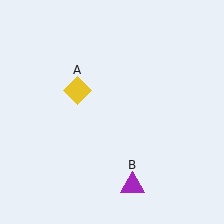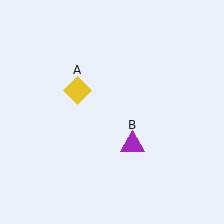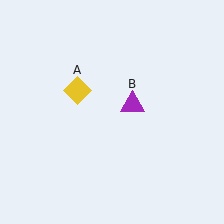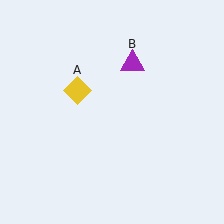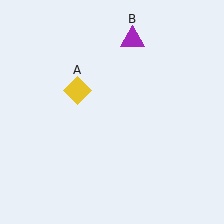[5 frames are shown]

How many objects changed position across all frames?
1 object changed position: purple triangle (object B).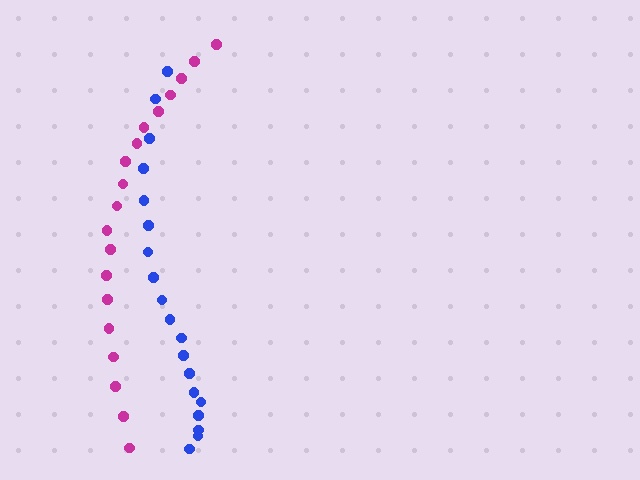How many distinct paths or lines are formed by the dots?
There are 2 distinct paths.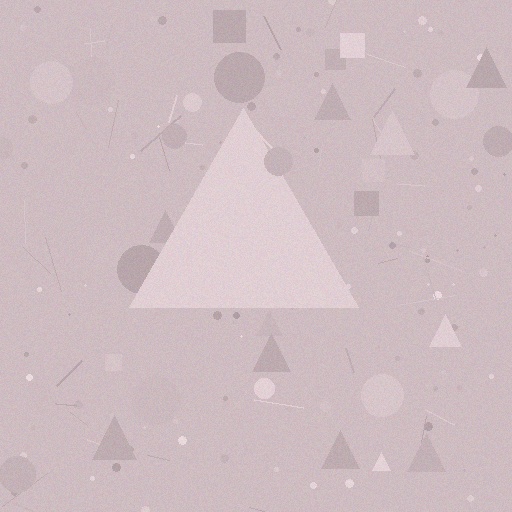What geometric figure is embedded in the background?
A triangle is embedded in the background.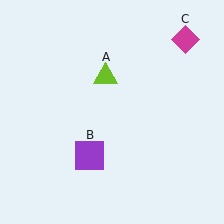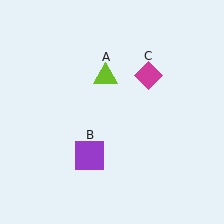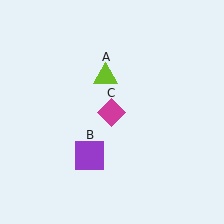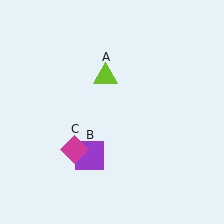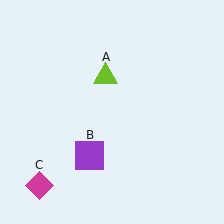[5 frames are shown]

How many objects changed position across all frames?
1 object changed position: magenta diamond (object C).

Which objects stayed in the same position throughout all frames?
Lime triangle (object A) and purple square (object B) remained stationary.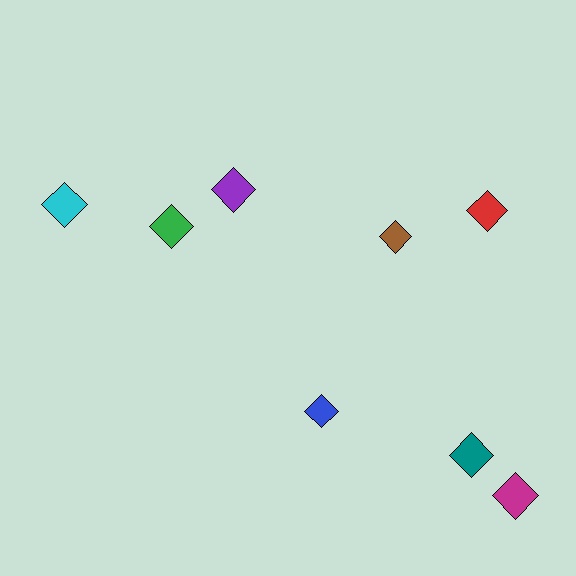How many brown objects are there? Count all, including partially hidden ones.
There is 1 brown object.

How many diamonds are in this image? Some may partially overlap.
There are 8 diamonds.